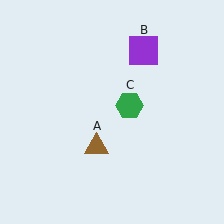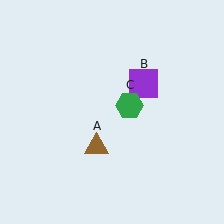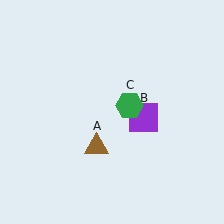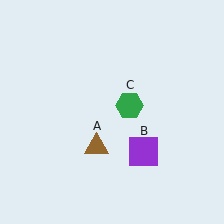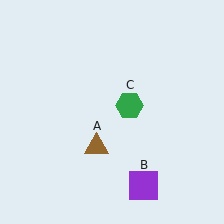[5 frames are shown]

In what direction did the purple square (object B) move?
The purple square (object B) moved down.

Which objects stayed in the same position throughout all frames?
Brown triangle (object A) and green hexagon (object C) remained stationary.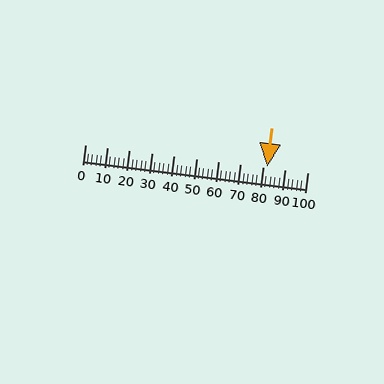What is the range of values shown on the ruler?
The ruler shows values from 0 to 100.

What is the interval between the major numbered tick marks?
The major tick marks are spaced 10 units apart.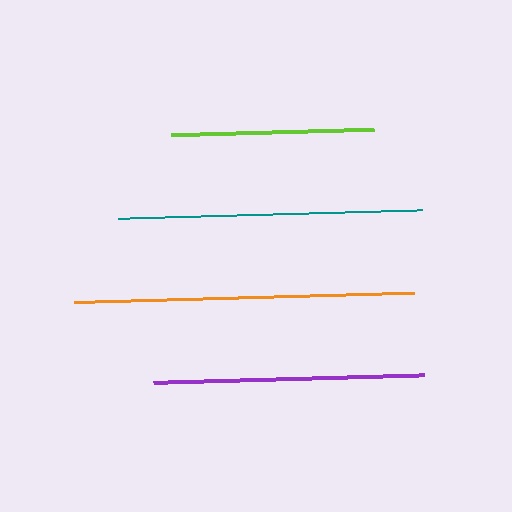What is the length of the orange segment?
The orange segment is approximately 340 pixels long.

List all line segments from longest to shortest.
From longest to shortest: orange, teal, purple, lime.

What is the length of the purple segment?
The purple segment is approximately 271 pixels long.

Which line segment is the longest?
The orange line is the longest at approximately 340 pixels.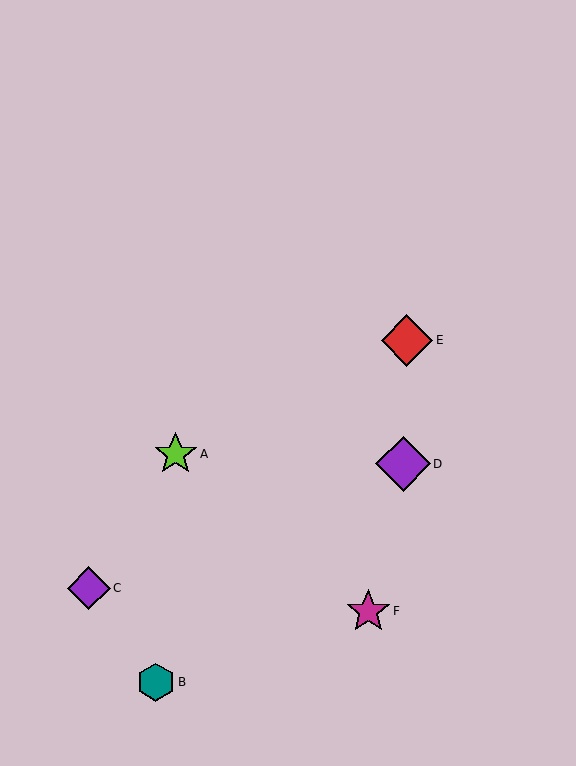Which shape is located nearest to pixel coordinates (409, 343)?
The red diamond (labeled E) at (407, 340) is nearest to that location.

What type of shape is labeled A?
Shape A is a lime star.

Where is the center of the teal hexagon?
The center of the teal hexagon is at (156, 682).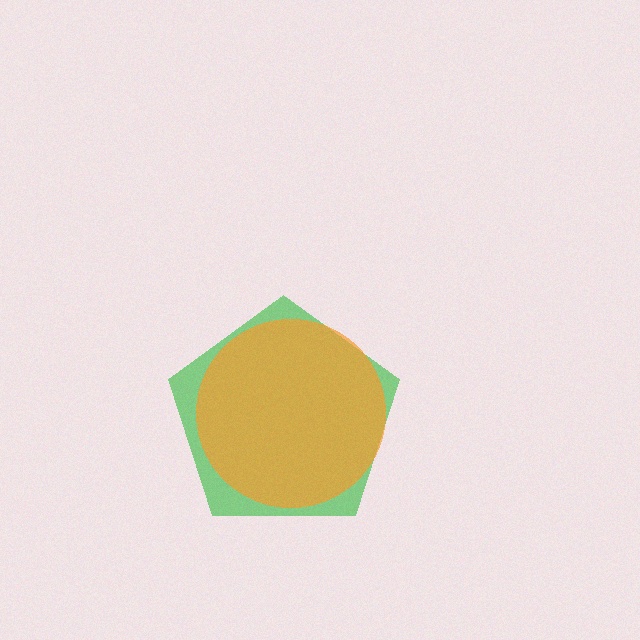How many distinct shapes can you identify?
There are 2 distinct shapes: a green pentagon, an orange circle.